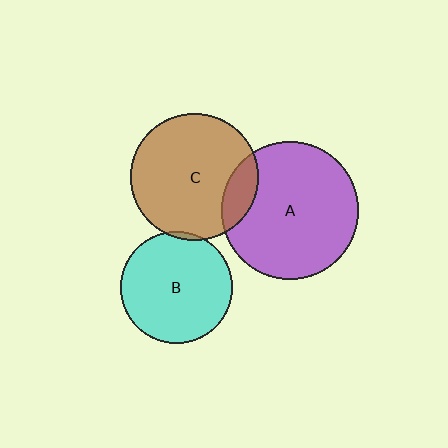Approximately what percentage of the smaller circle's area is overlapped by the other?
Approximately 5%.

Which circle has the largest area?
Circle A (purple).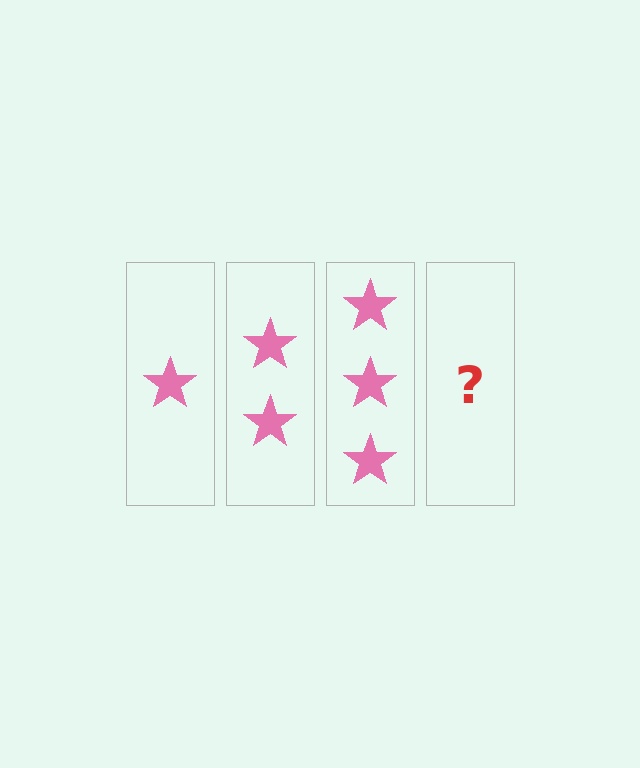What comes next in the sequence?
The next element should be 4 stars.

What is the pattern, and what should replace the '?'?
The pattern is that each step adds one more star. The '?' should be 4 stars.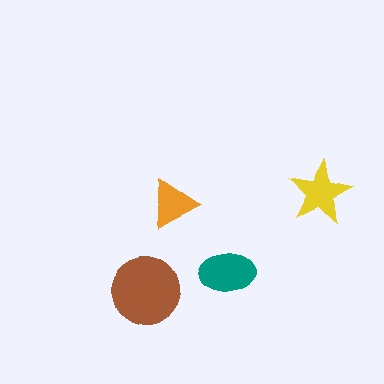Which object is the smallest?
The orange triangle.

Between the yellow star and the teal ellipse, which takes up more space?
The teal ellipse.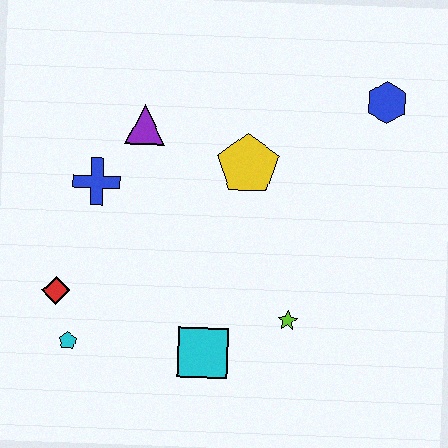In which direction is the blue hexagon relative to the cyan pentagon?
The blue hexagon is to the right of the cyan pentagon.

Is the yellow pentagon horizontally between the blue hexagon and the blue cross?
Yes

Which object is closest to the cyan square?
The lime star is closest to the cyan square.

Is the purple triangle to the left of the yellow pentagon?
Yes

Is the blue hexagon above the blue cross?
Yes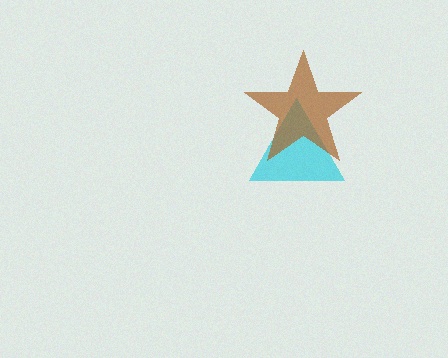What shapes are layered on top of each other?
The layered shapes are: a cyan triangle, a brown star.